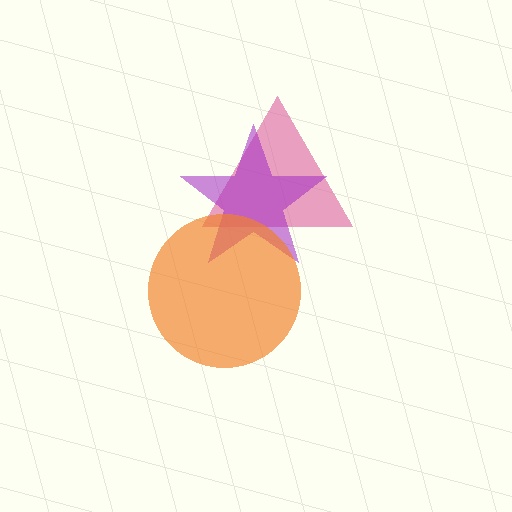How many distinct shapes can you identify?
There are 3 distinct shapes: a pink triangle, a purple star, an orange circle.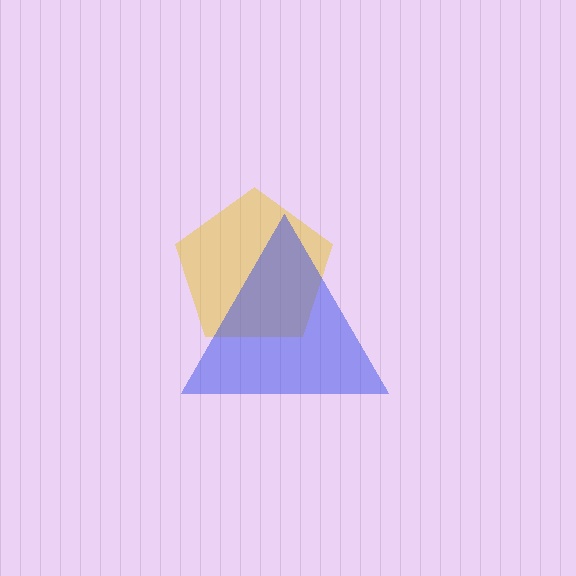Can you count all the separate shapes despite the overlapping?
Yes, there are 2 separate shapes.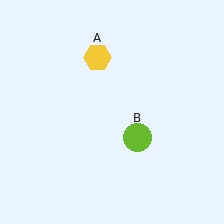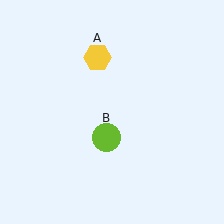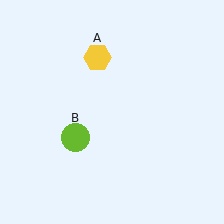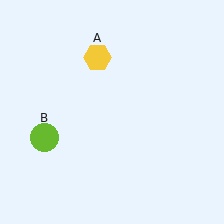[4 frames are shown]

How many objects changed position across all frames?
1 object changed position: lime circle (object B).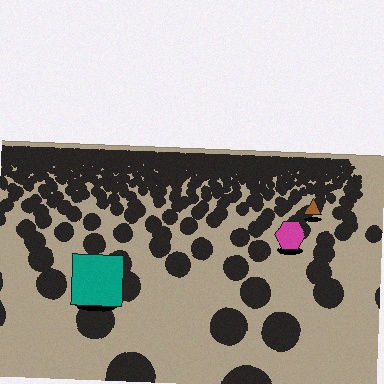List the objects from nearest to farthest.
From nearest to farthest: the teal square, the magenta hexagon, the brown triangle.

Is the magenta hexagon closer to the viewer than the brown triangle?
Yes. The magenta hexagon is closer — you can tell from the texture gradient: the ground texture is coarser near it.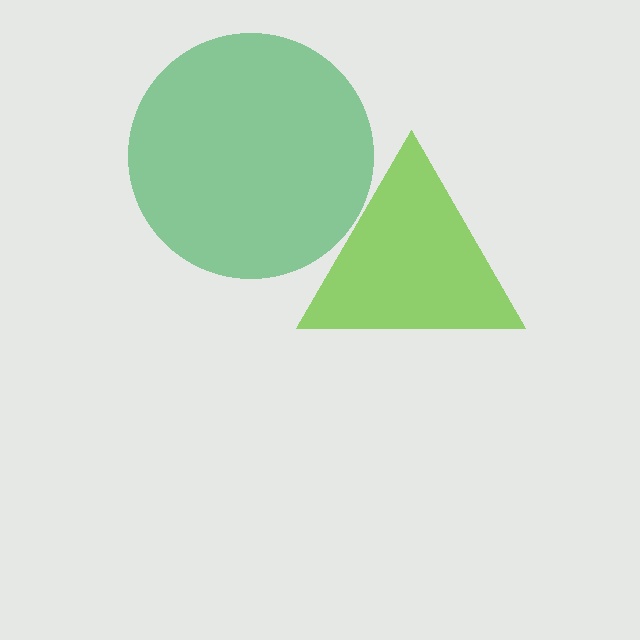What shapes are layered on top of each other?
The layered shapes are: a lime triangle, a green circle.